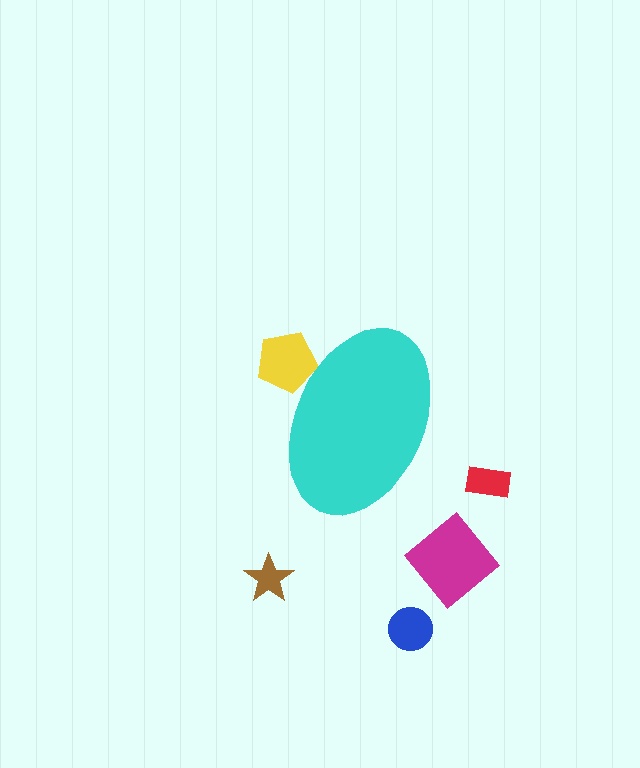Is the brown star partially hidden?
No, the brown star is fully visible.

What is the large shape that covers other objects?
A cyan ellipse.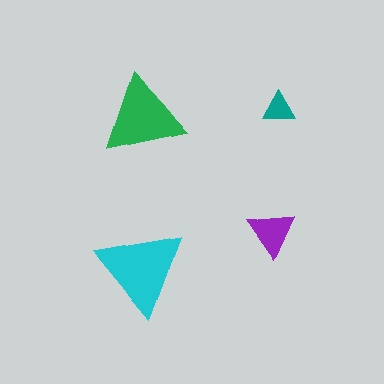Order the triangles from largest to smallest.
the cyan one, the green one, the purple one, the teal one.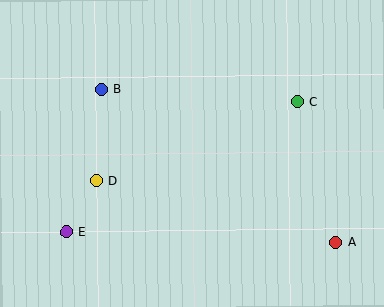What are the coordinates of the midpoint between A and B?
The midpoint between A and B is at (219, 166).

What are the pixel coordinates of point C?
Point C is at (298, 102).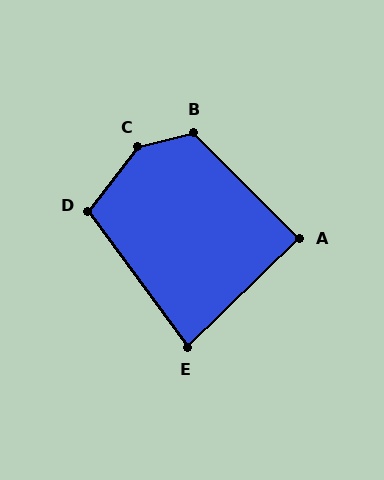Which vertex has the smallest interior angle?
E, at approximately 82 degrees.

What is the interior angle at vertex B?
Approximately 120 degrees (obtuse).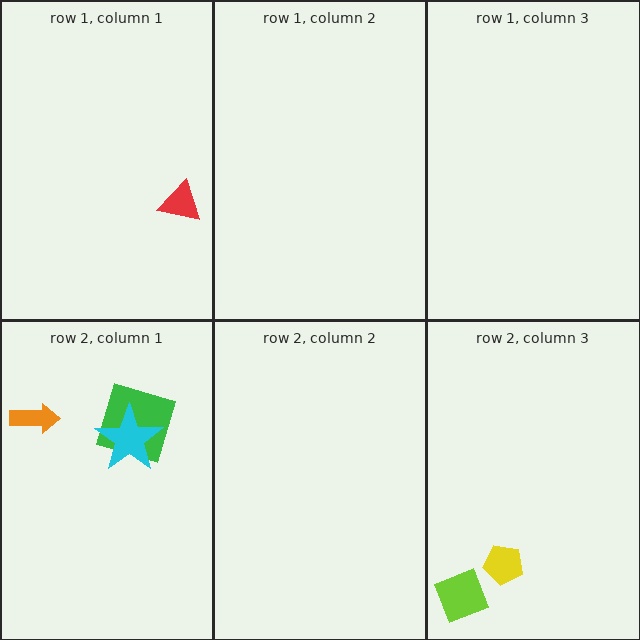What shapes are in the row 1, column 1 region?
The red triangle.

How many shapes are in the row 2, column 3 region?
2.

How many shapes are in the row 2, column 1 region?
3.